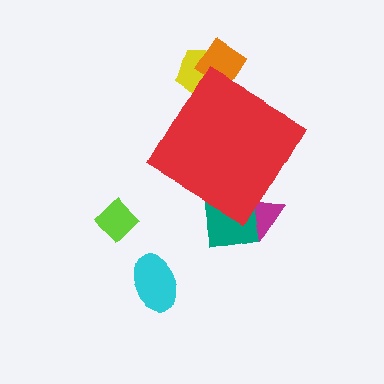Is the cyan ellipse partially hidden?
No, the cyan ellipse is fully visible.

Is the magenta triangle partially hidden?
Yes, the magenta triangle is partially hidden behind the red diamond.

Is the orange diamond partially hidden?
Yes, the orange diamond is partially hidden behind the red diamond.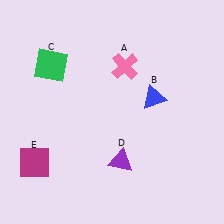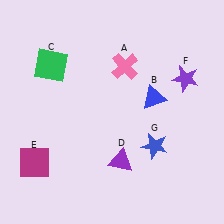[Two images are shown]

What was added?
A purple star (F), a blue star (G) were added in Image 2.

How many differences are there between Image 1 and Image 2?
There are 2 differences between the two images.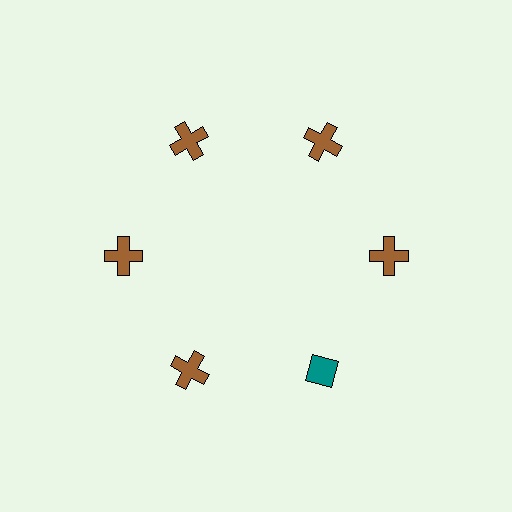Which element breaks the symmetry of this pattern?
The teal diamond at roughly the 5 o'clock position breaks the symmetry. All other shapes are brown crosses.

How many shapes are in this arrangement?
There are 6 shapes arranged in a ring pattern.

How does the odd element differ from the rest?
It differs in both color (teal instead of brown) and shape (diamond instead of cross).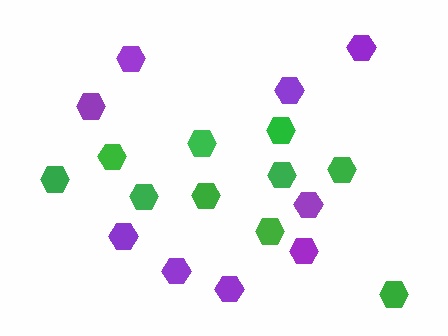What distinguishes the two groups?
There are 2 groups: one group of purple hexagons (9) and one group of green hexagons (10).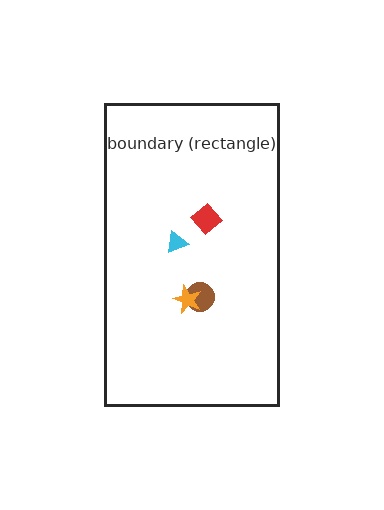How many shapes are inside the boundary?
4 inside, 0 outside.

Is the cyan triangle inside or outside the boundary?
Inside.